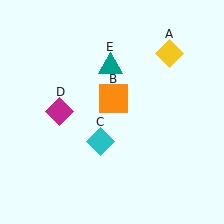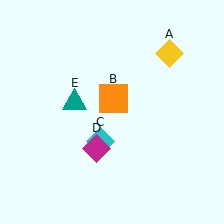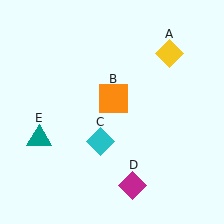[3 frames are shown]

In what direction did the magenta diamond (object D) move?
The magenta diamond (object D) moved down and to the right.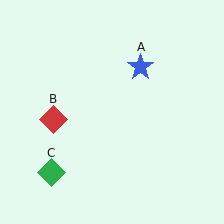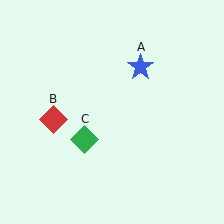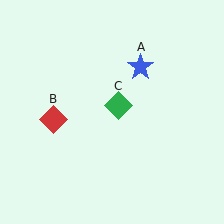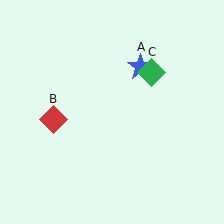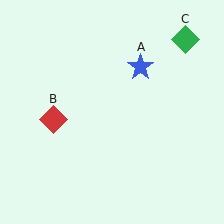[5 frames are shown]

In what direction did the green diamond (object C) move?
The green diamond (object C) moved up and to the right.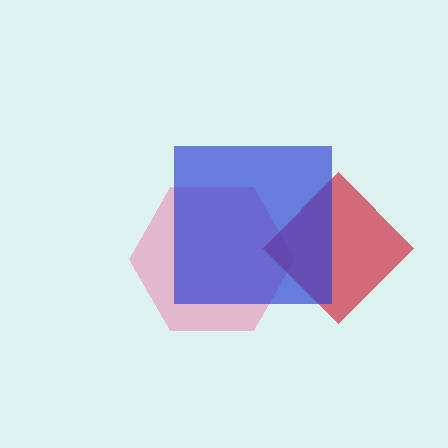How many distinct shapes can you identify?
There are 3 distinct shapes: a pink hexagon, a red diamond, a blue square.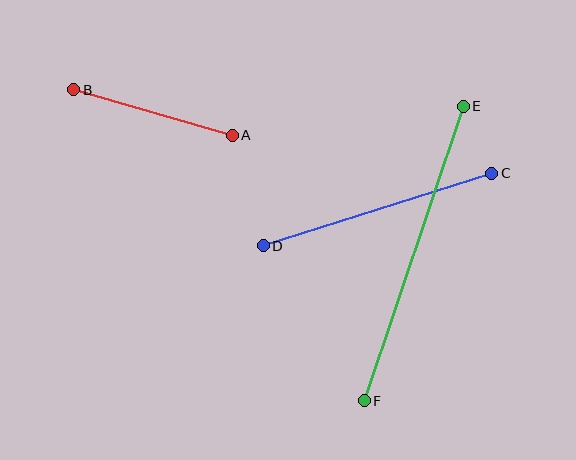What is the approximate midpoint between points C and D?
The midpoint is at approximately (377, 210) pixels.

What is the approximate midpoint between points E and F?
The midpoint is at approximately (414, 253) pixels.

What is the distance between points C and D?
The distance is approximately 240 pixels.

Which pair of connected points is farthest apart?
Points E and F are farthest apart.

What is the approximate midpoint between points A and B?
The midpoint is at approximately (153, 113) pixels.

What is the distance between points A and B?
The distance is approximately 165 pixels.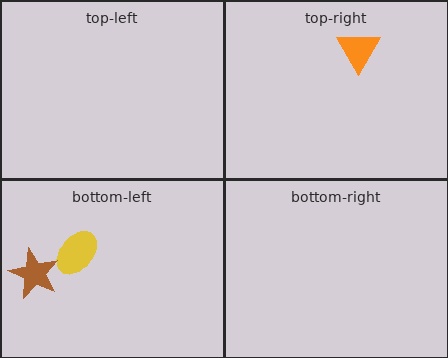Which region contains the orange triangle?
The top-right region.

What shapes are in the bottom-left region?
The yellow ellipse, the brown star.